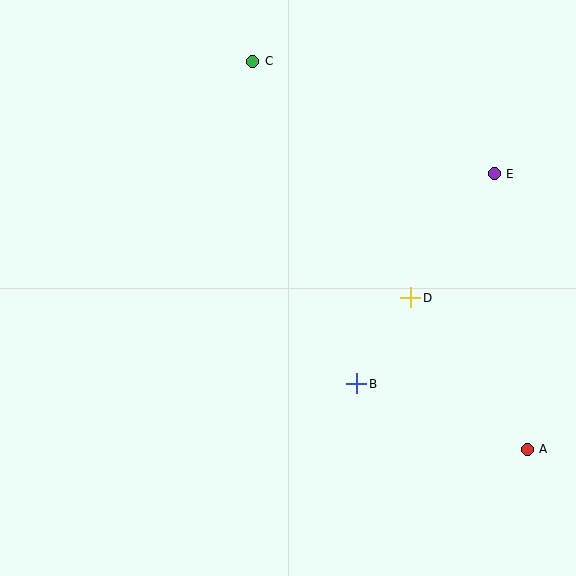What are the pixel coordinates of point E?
Point E is at (494, 174).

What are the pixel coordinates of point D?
Point D is at (411, 298).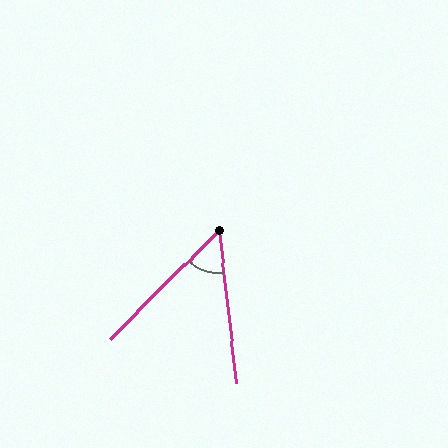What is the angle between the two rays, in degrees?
Approximately 52 degrees.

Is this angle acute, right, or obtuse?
It is acute.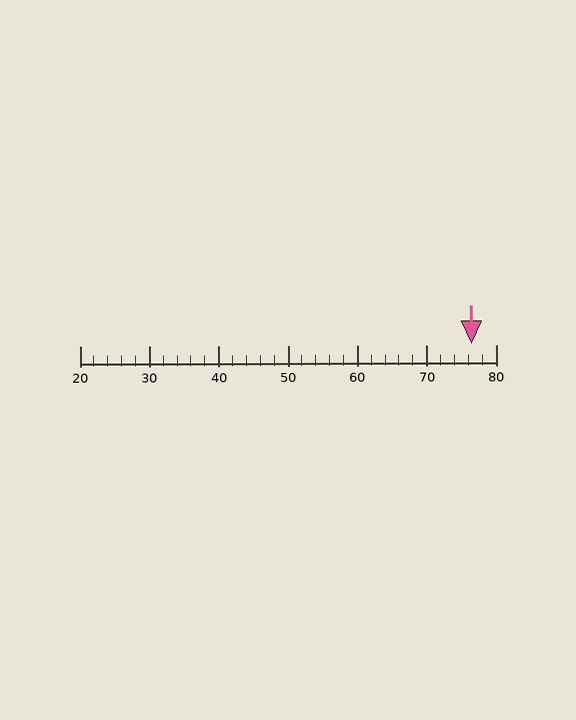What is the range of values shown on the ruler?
The ruler shows values from 20 to 80.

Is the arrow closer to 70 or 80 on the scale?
The arrow is closer to 80.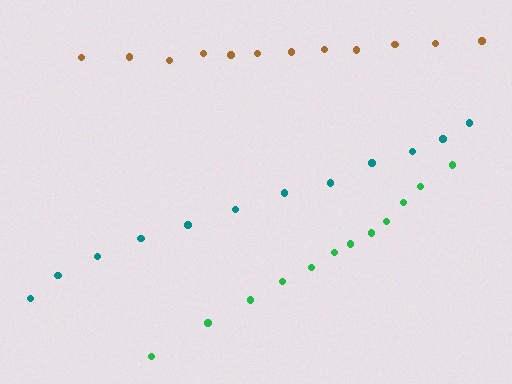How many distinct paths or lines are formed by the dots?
There are 3 distinct paths.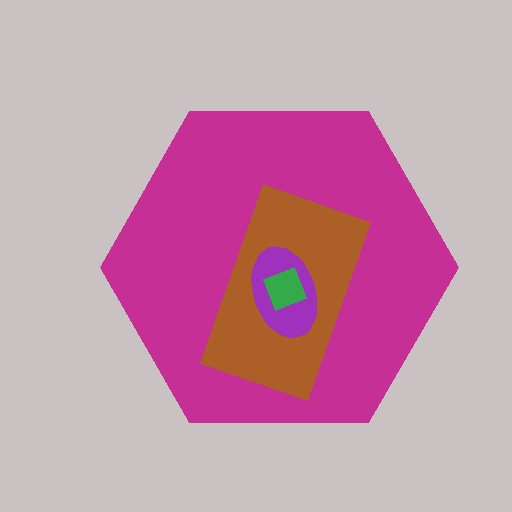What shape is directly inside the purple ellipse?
The green diamond.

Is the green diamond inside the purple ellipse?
Yes.